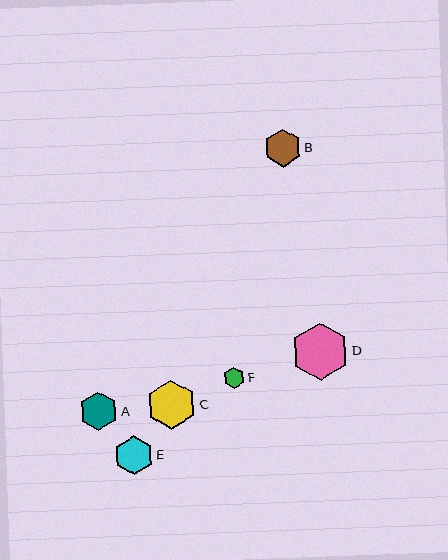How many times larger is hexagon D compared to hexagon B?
Hexagon D is approximately 1.5 times the size of hexagon B.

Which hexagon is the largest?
Hexagon D is the largest with a size of approximately 58 pixels.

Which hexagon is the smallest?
Hexagon F is the smallest with a size of approximately 21 pixels.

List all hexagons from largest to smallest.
From largest to smallest: D, C, E, A, B, F.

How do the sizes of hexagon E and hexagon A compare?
Hexagon E and hexagon A are approximately the same size.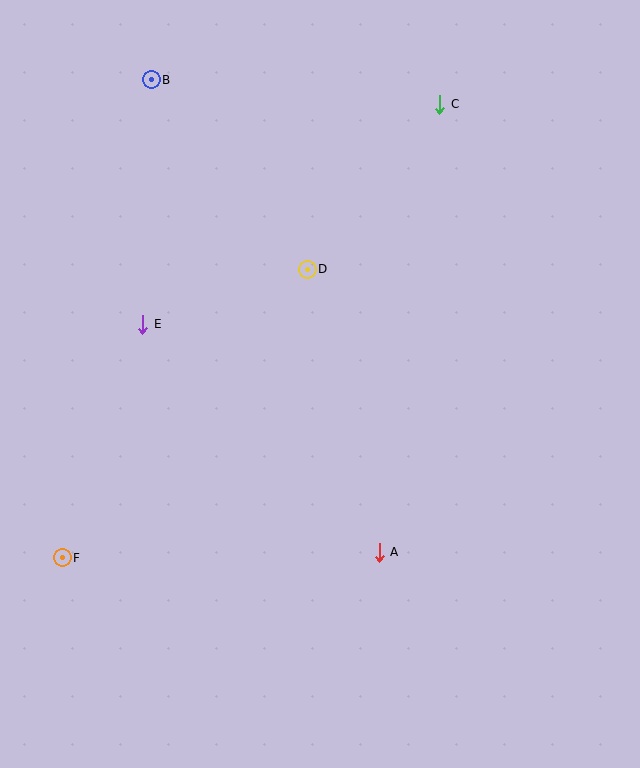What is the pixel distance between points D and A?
The distance between D and A is 292 pixels.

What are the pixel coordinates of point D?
Point D is at (307, 269).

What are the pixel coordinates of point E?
Point E is at (143, 324).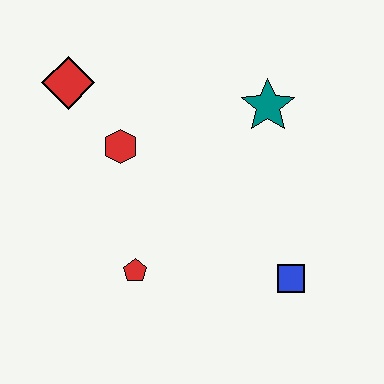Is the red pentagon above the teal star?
No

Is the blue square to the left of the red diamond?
No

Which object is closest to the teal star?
The red hexagon is closest to the teal star.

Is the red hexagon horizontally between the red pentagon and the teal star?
No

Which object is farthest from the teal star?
The red pentagon is farthest from the teal star.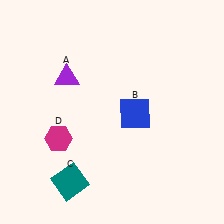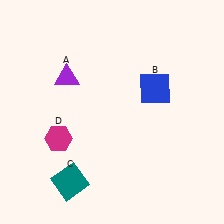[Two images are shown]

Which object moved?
The blue square (B) moved up.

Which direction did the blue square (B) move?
The blue square (B) moved up.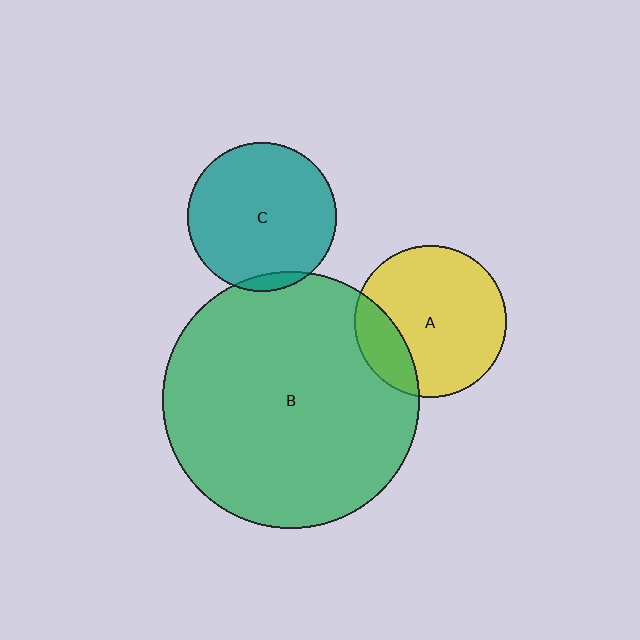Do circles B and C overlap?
Yes.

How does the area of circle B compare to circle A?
Approximately 2.9 times.